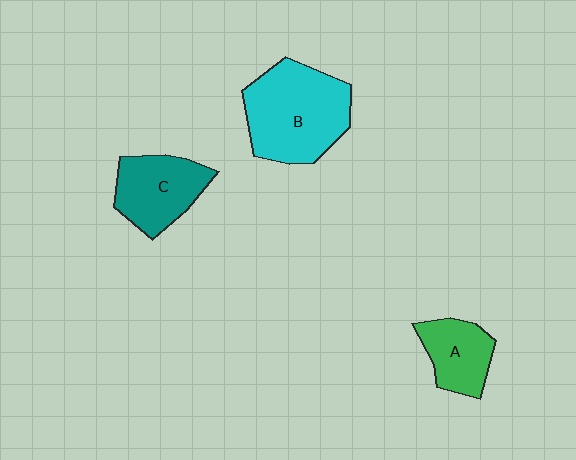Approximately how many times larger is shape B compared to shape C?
Approximately 1.5 times.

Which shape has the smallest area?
Shape A (green).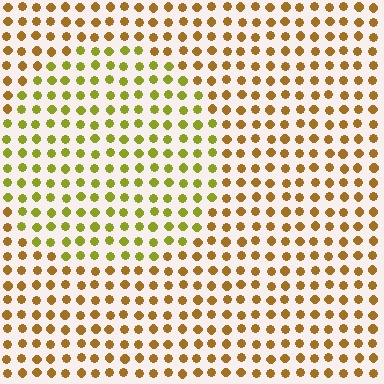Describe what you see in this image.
The image is filled with small brown elements in a uniform arrangement. A circle-shaped region is visible where the elements are tinted to a slightly different hue, forming a subtle color boundary.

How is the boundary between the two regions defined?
The boundary is defined purely by a slight shift in hue (about 34 degrees). Spacing, size, and orientation are identical on both sides.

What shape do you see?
I see a circle.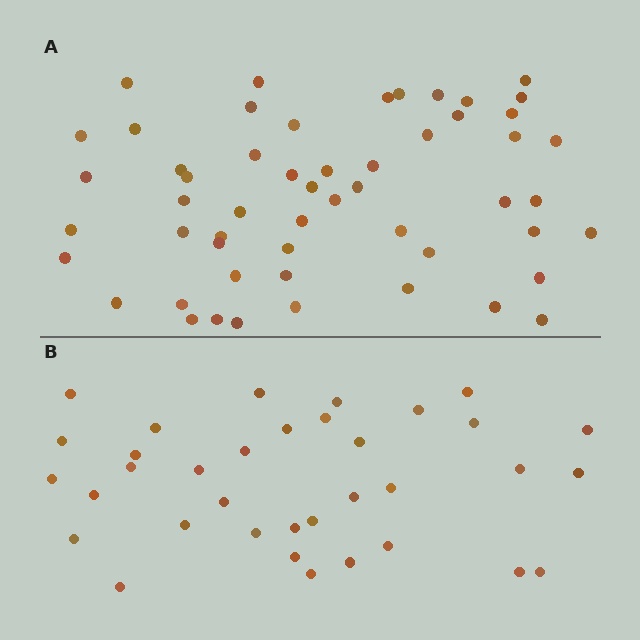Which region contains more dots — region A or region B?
Region A (the top region) has more dots.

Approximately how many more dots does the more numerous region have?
Region A has approximately 20 more dots than region B.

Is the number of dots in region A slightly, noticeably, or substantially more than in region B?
Region A has substantially more. The ratio is roughly 1.5 to 1.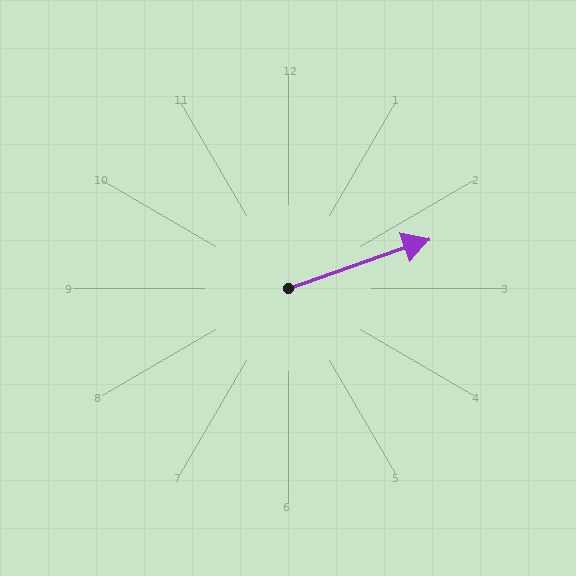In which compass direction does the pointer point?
East.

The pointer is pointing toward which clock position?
Roughly 2 o'clock.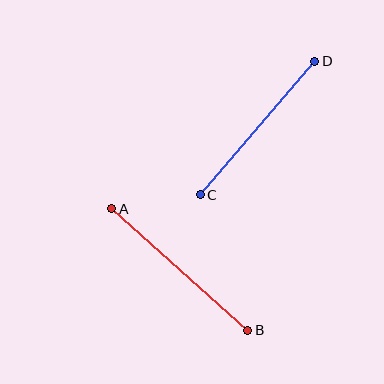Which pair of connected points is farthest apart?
Points A and B are farthest apart.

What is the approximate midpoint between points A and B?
The midpoint is at approximately (180, 270) pixels.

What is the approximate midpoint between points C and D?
The midpoint is at approximately (257, 128) pixels.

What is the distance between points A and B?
The distance is approximately 182 pixels.